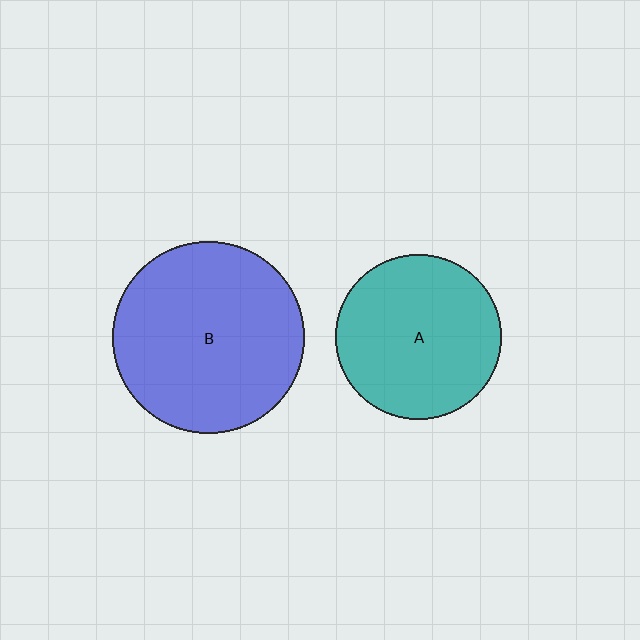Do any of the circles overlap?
No, none of the circles overlap.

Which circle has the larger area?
Circle B (blue).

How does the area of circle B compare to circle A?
Approximately 1.3 times.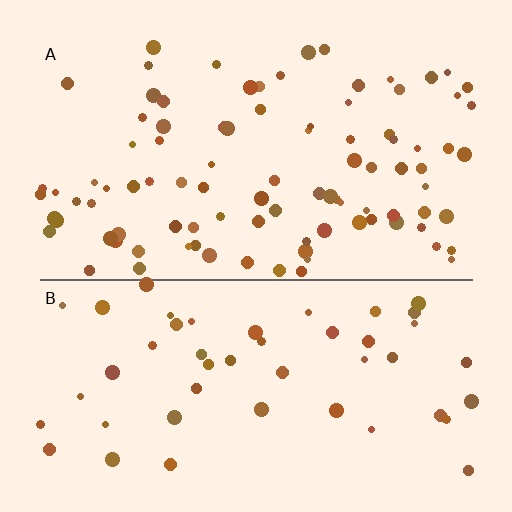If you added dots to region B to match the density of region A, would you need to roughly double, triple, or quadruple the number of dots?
Approximately double.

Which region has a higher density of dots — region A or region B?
A (the top).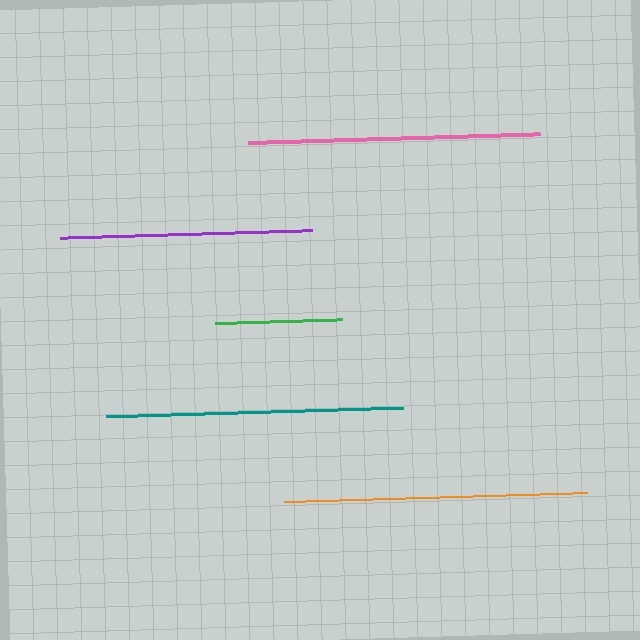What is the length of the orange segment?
The orange segment is approximately 303 pixels long.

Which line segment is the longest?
The orange line is the longest at approximately 303 pixels.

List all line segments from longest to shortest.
From longest to shortest: orange, teal, pink, purple, green.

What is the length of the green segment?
The green segment is approximately 127 pixels long.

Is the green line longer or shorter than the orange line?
The orange line is longer than the green line.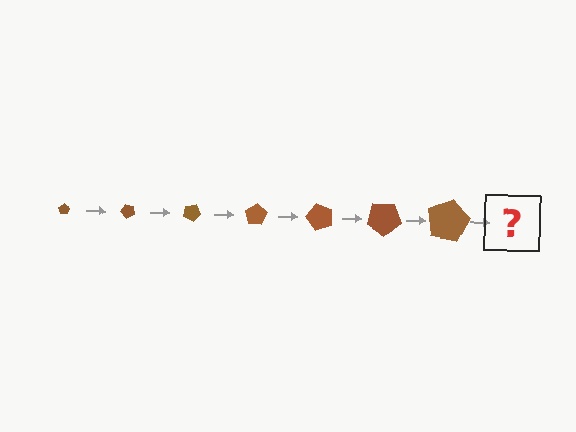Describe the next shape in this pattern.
It should be a pentagon, larger than the previous one and rotated 350 degrees from the start.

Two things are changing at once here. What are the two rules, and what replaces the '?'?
The two rules are that the pentagon grows larger each step and it rotates 50 degrees each step. The '?' should be a pentagon, larger than the previous one and rotated 350 degrees from the start.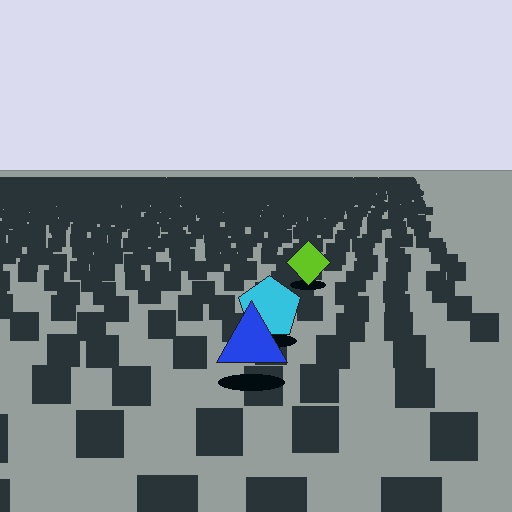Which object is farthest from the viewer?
The lime diamond is farthest from the viewer. It appears smaller and the ground texture around it is denser.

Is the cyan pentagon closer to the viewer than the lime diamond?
Yes. The cyan pentagon is closer — you can tell from the texture gradient: the ground texture is coarser near it.